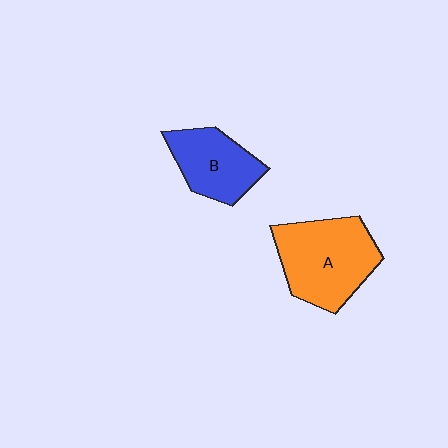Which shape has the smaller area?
Shape B (blue).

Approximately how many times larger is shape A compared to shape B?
Approximately 1.5 times.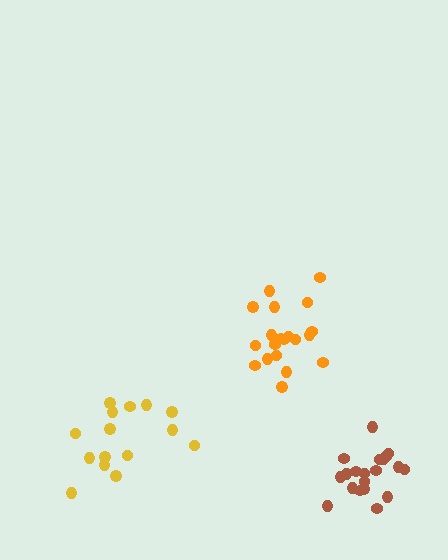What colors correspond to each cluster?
The clusters are colored: orange, yellow, brown.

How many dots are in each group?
Group 1: 20 dots, Group 2: 15 dots, Group 3: 20 dots (55 total).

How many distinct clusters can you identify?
There are 3 distinct clusters.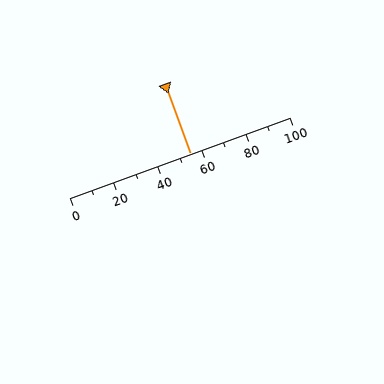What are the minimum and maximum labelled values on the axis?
The axis runs from 0 to 100.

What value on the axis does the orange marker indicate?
The marker indicates approximately 55.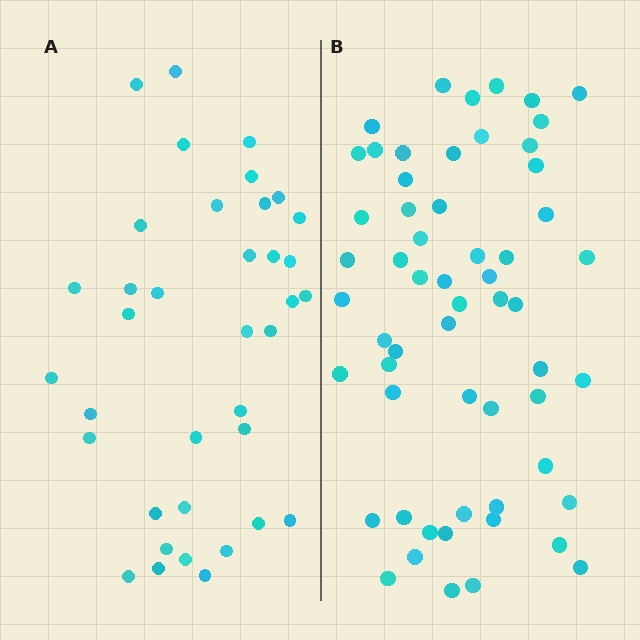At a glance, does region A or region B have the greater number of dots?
Region B (the right region) has more dots.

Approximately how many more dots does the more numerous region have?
Region B has approximately 20 more dots than region A.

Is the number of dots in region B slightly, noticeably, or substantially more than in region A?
Region B has substantially more. The ratio is roughly 1.6 to 1.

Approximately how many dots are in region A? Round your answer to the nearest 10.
About 40 dots. (The exact count is 37, which rounds to 40.)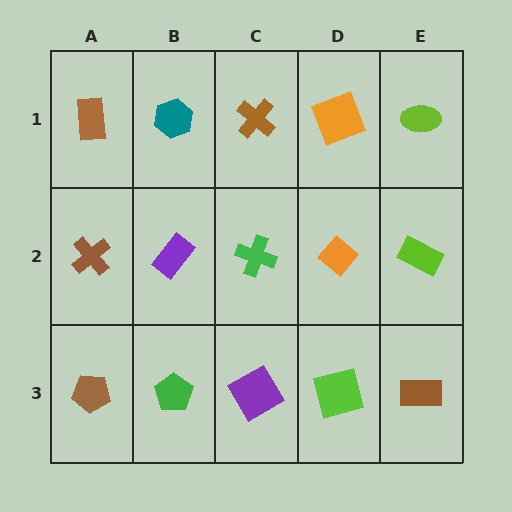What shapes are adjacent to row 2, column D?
An orange square (row 1, column D), a lime square (row 3, column D), a green cross (row 2, column C), a lime rectangle (row 2, column E).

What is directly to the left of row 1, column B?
A brown rectangle.